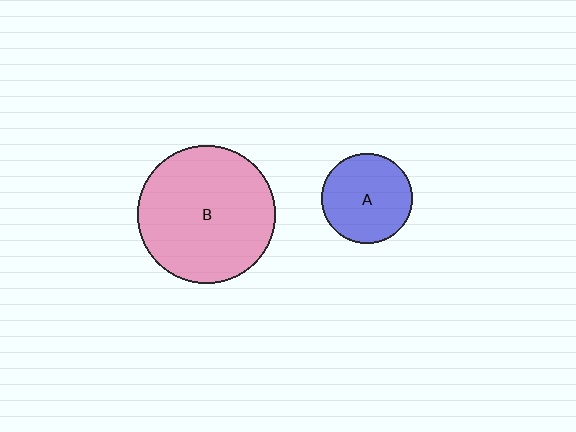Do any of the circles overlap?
No, none of the circles overlap.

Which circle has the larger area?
Circle B (pink).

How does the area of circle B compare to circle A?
Approximately 2.4 times.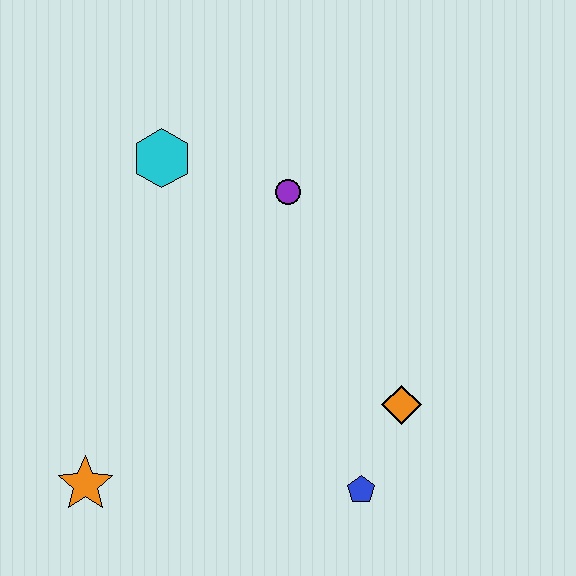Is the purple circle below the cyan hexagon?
Yes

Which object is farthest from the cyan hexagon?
The blue pentagon is farthest from the cyan hexagon.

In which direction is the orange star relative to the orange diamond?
The orange star is to the left of the orange diamond.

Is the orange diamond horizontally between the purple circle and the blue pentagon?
No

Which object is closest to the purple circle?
The cyan hexagon is closest to the purple circle.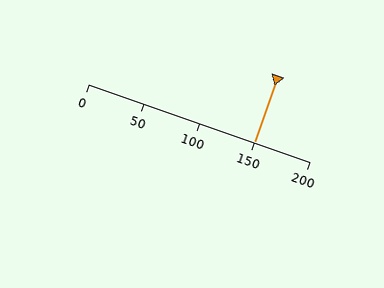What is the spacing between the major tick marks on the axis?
The major ticks are spaced 50 apart.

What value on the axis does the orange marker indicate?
The marker indicates approximately 150.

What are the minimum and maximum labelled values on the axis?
The axis runs from 0 to 200.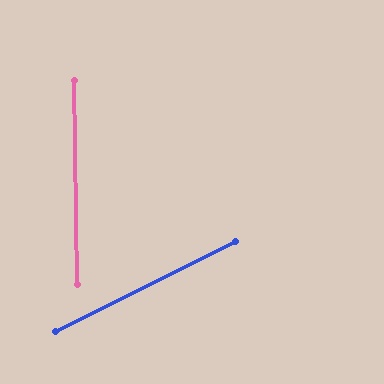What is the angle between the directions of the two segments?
Approximately 64 degrees.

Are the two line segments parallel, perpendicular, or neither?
Neither parallel nor perpendicular — they differ by about 64°.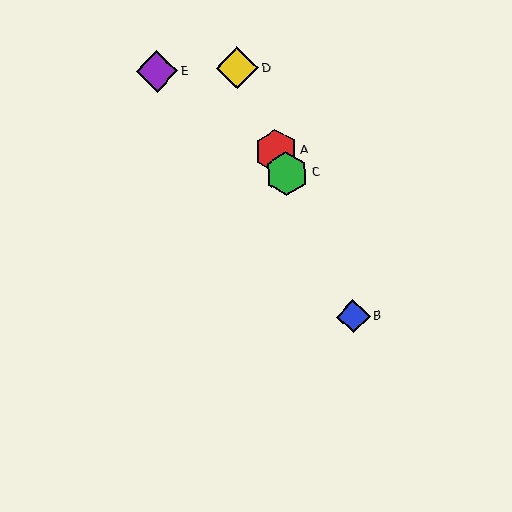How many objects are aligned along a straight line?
4 objects (A, B, C, D) are aligned along a straight line.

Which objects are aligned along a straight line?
Objects A, B, C, D are aligned along a straight line.